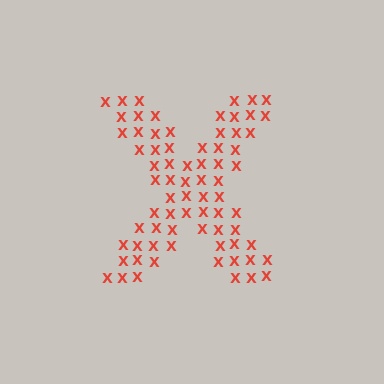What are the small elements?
The small elements are letter X's.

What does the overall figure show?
The overall figure shows the letter X.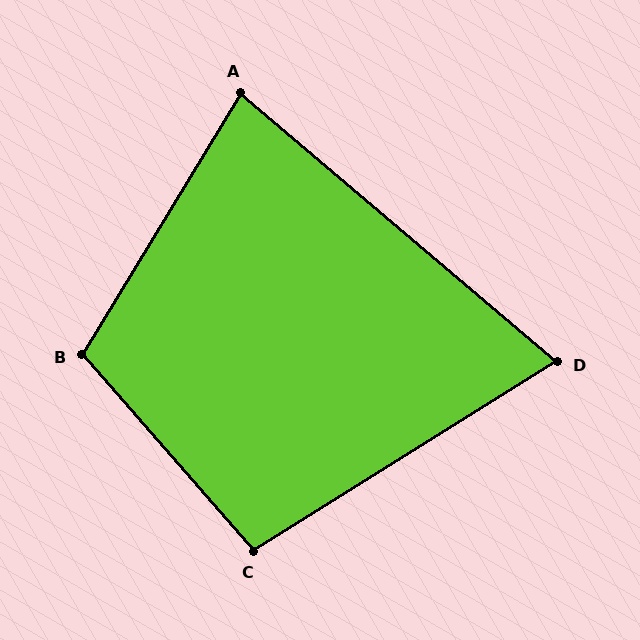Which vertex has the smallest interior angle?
D, at approximately 72 degrees.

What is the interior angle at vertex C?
Approximately 99 degrees (obtuse).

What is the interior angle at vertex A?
Approximately 81 degrees (acute).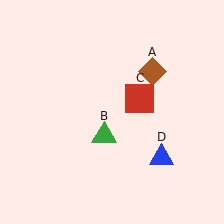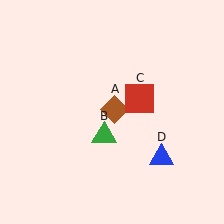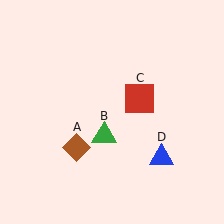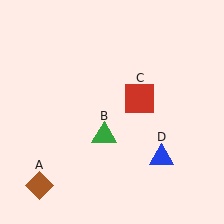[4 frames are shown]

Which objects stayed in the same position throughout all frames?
Green triangle (object B) and red square (object C) and blue triangle (object D) remained stationary.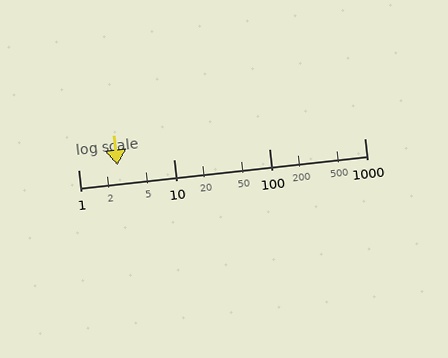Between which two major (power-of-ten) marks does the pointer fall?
The pointer is between 1 and 10.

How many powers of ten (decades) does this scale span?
The scale spans 3 decades, from 1 to 1000.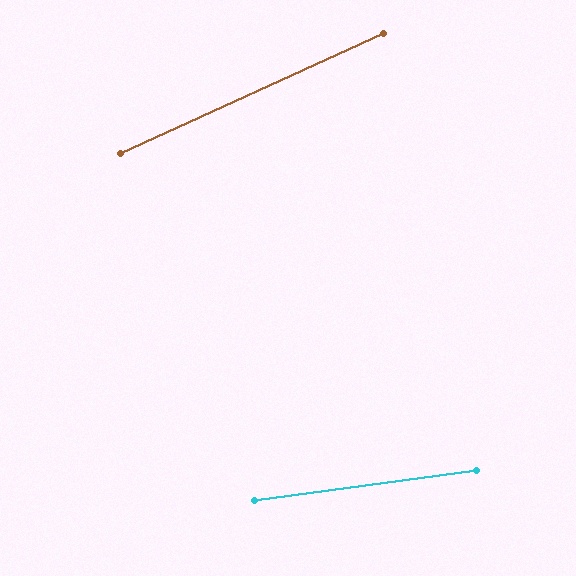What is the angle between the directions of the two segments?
Approximately 17 degrees.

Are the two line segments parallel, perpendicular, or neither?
Neither parallel nor perpendicular — they differ by about 17°.